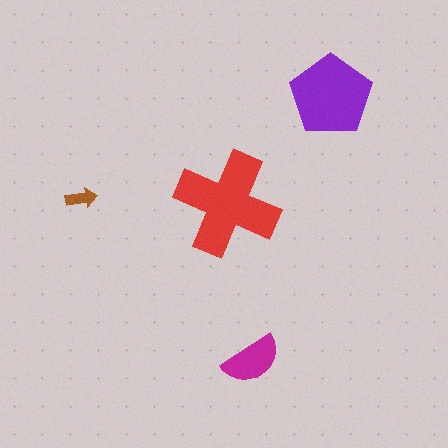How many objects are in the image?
There are 4 objects in the image.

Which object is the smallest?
The brown arrow.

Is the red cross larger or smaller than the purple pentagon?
Larger.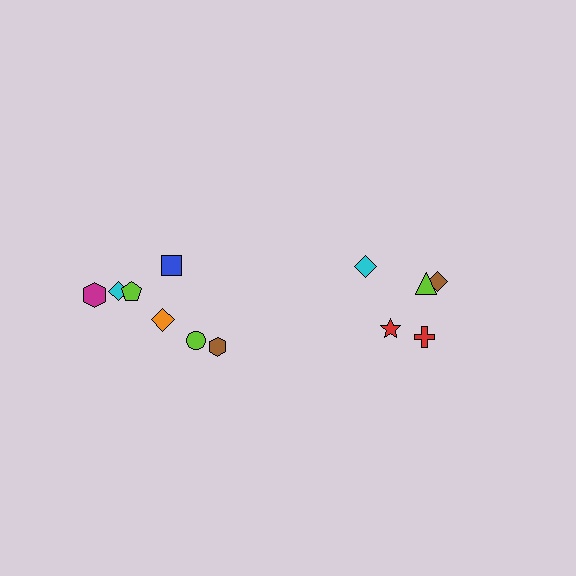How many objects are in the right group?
There are 5 objects.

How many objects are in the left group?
There are 7 objects.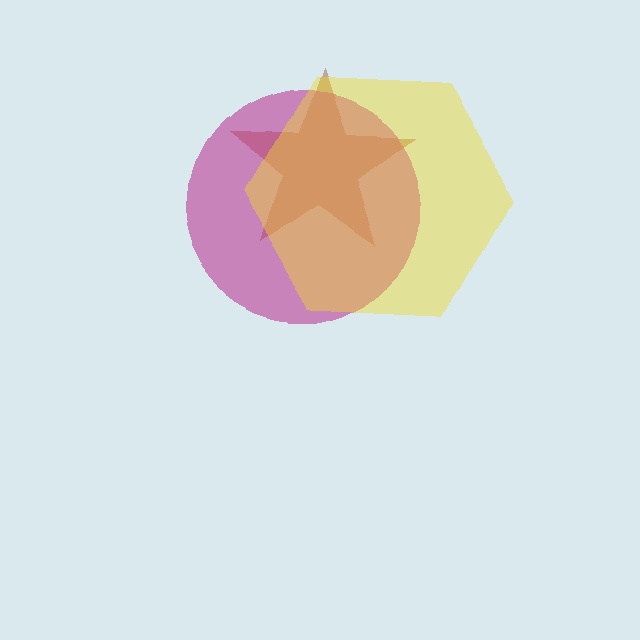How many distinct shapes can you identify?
There are 3 distinct shapes: a brown star, a magenta circle, a yellow hexagon.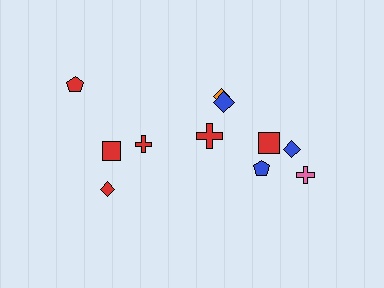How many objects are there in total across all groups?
There are 11 objects.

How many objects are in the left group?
There are 4 objects.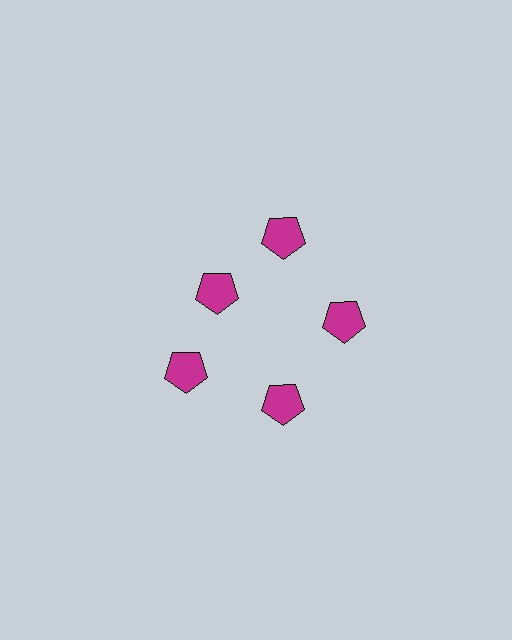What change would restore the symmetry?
The symmetry would be restored by moving it outward, back onto the ring so that all 5 pentagons sit at equal angles and equal distance from the center.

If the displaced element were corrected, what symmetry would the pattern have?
It would have 5-fold rotational symmetry — the pattern would map onto itself every 72 degrees.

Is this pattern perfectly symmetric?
No. The 5 magenta pentagons are arranged in a ring, but one element near the 10 o'clock position is pulled inward toward the center, breaking the 5-fold rotational symmetry.